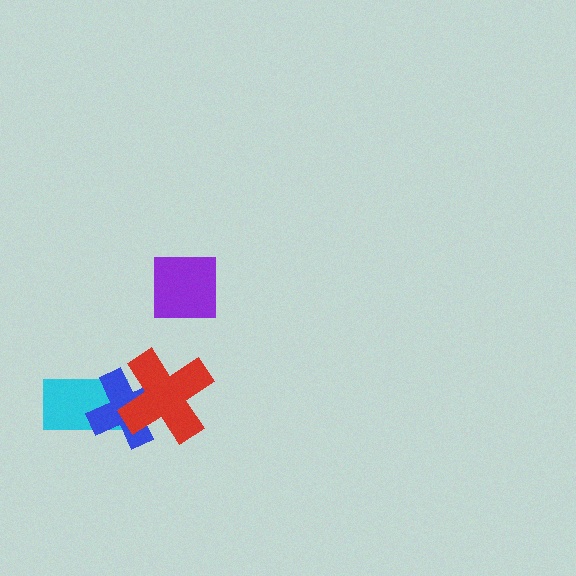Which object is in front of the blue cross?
The red cross is in front of the blue cross.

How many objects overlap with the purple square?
0 objects overlap with the purple square.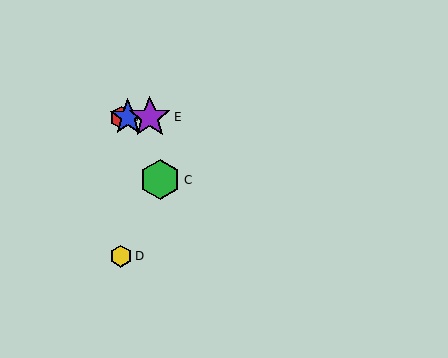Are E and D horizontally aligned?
No, E is at y≈117 and D is at y≈256.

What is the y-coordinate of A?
Object A is at y≈117.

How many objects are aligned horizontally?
3 objects (A, B, E) are aligned horizontally.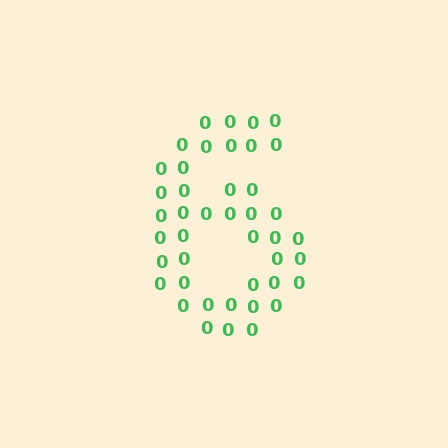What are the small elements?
The small elements are digit 0's.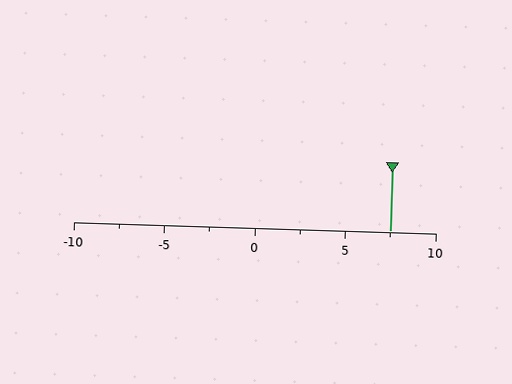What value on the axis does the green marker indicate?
The marker indicates approximately 7.5.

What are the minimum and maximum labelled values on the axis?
The axis runs from -10 to 10.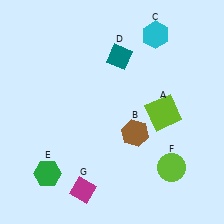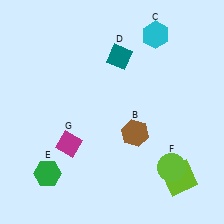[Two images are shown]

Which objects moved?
The objects that moved are: the lime square (A), the magenta diamond (G).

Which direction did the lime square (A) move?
The lime square (A) moved down.